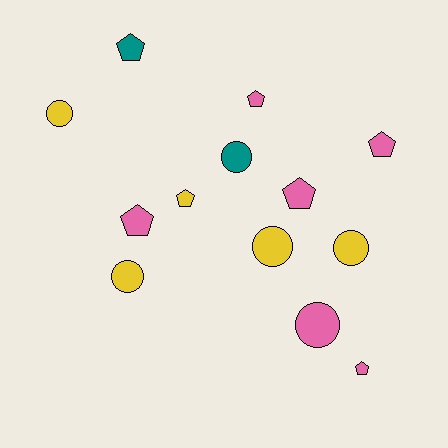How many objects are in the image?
There are 13 objects.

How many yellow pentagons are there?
There is 1 yellow pentagon.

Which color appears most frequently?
Pink, with 6 objects.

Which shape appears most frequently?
Pentagon, with 7 objects.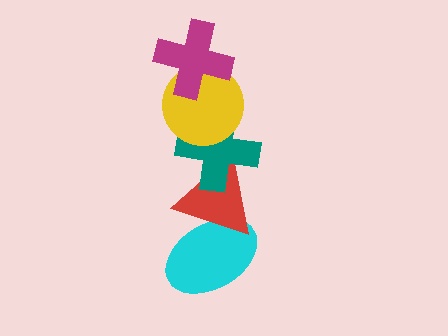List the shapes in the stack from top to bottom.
From top to bottom: the magenta cross, the yellow circle, the teal cross, the red triangle, the cyan ellipse.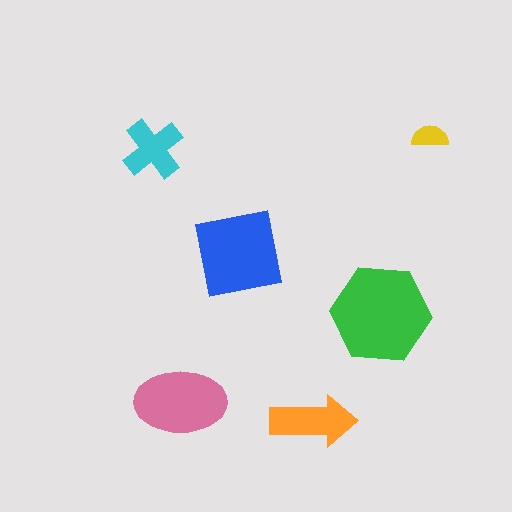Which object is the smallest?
The yellow semicircle.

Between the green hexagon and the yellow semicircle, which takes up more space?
The green hexagon.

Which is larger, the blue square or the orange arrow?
The blue square.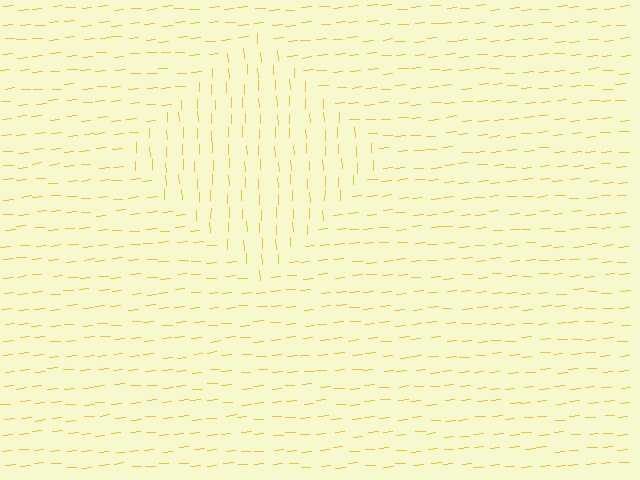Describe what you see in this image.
The image is filled with small yellow line segments. A diamond region in the image has lines oriented differently from the surrounding lines, creating a visible texture boundary.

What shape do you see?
I see a diamond.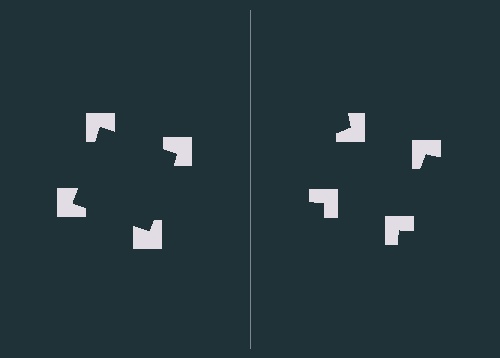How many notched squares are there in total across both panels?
8 — 4 on each side.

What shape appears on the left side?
An illusory square.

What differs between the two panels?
The notched squares are positioned identically on both sides; only the wedge orientations differ. On the left they align to a square; on the right they are misaligned.